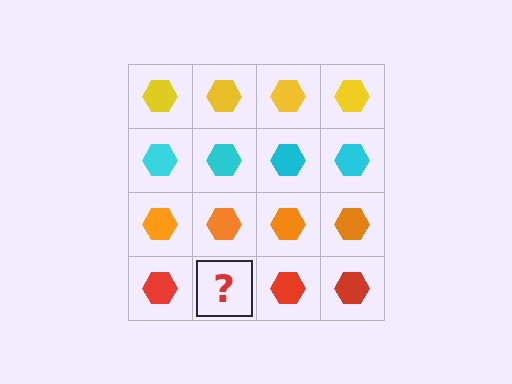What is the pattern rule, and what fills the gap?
The rule is that each row has a consistent color. The gap should be filled with a red hexagon.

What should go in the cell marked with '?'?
The missing cell should contain a red hexagon.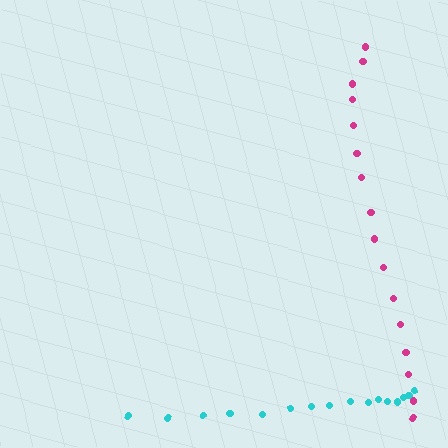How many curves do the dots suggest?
There are 2 distinct paths.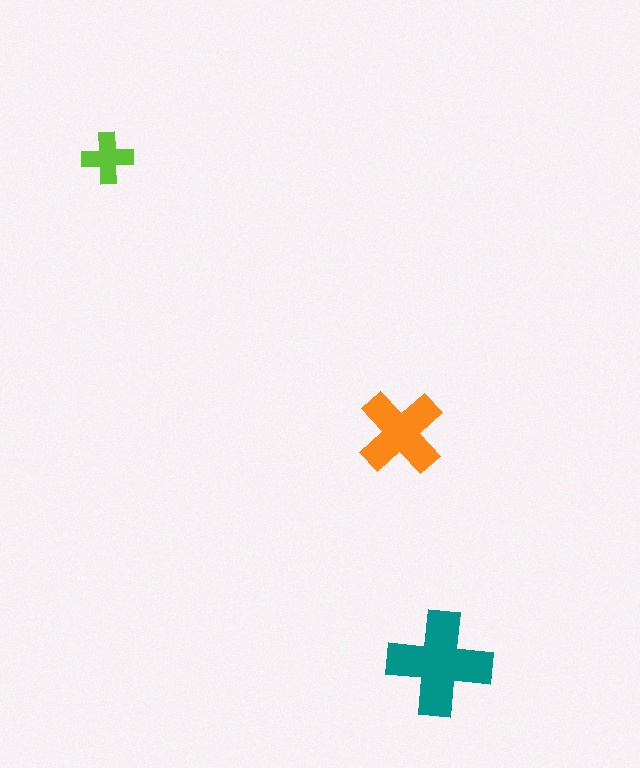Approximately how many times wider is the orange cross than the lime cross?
About 1.5 times wider.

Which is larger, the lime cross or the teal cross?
The teal one.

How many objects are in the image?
There are 3 objects in the image.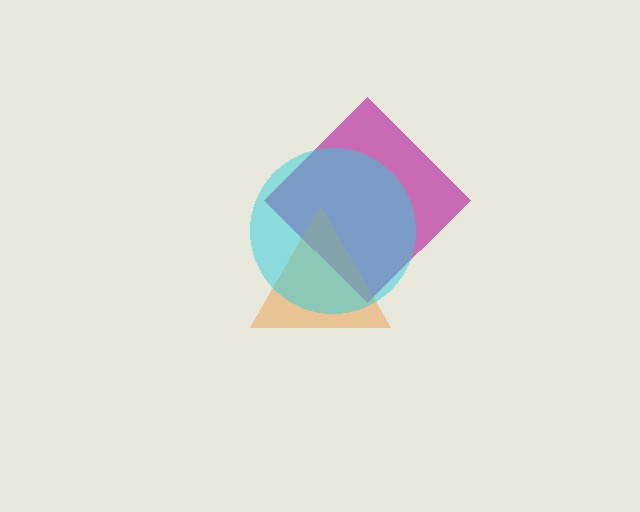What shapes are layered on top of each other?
The layered shapes are: a magenta diamond, an orange triangle, a cyan circle.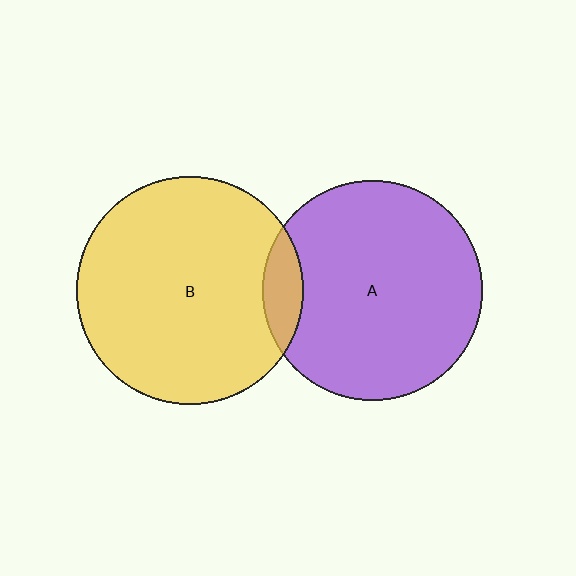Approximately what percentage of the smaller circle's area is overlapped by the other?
Approximately 10%.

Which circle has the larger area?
Circle B (yellow).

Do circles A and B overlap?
Yes.